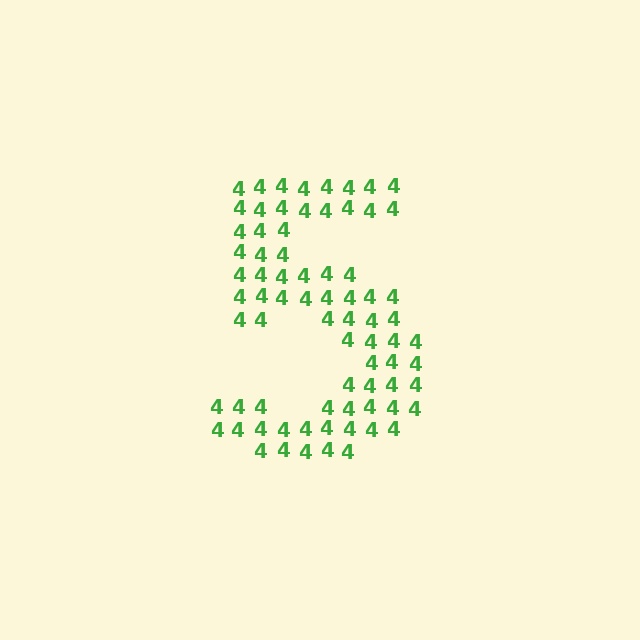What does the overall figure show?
The overall figure shows the digit 5.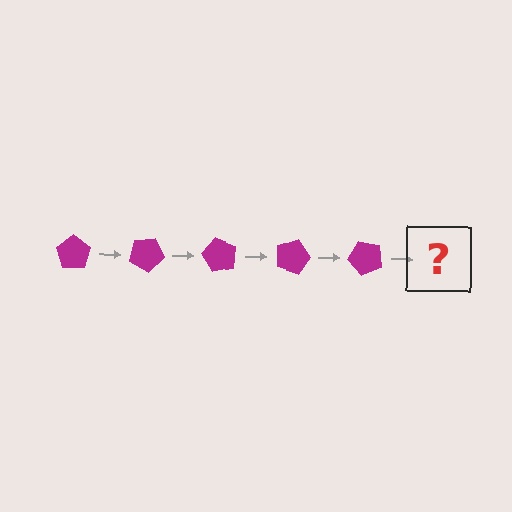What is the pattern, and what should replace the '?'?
The pattern is that the pentagon rotates 30 degrees each step. The '?' should be a magenta pentagon rotated 150 degrees.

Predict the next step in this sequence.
The next step is a magenta pentagon rotated 150 degrees.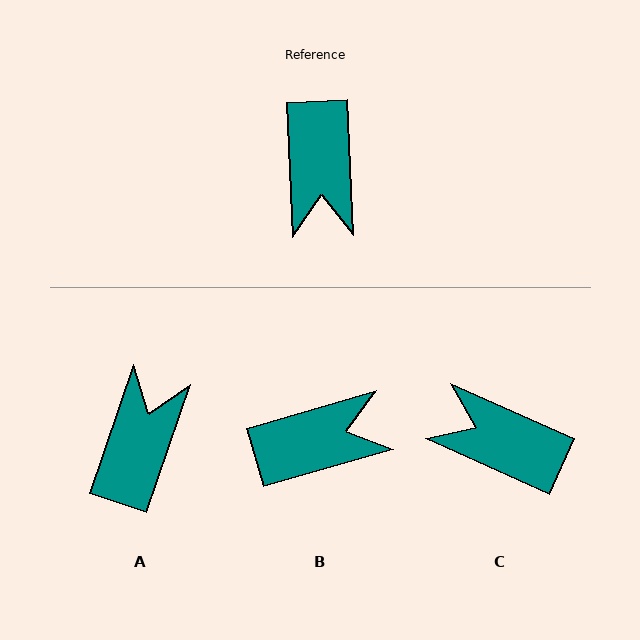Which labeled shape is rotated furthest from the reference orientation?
A, about 158 degrees away.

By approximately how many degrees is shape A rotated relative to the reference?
Approximately 158 degrees counter-clockwise.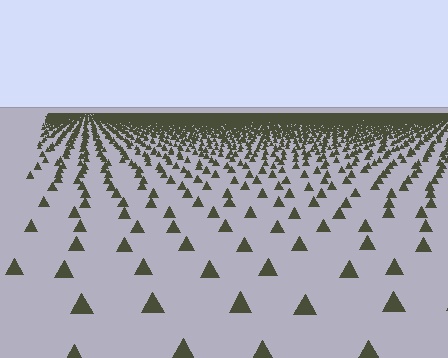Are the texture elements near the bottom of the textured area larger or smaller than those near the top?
Larger. Near the bottom, elements are closer to the viewer and appear at a bigger on-screen size.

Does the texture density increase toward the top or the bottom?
Density increases toward the top.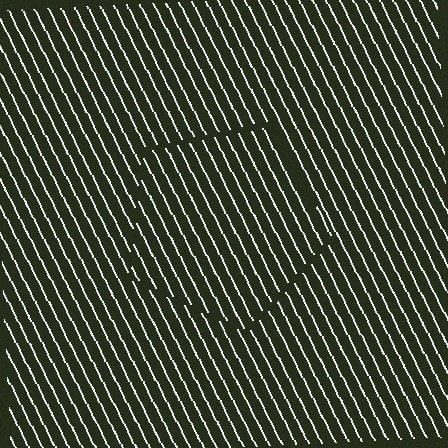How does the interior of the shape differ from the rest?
The interior of the shape contains the same grating, shifted by half a period — the contour is defined by the phase discontinuity where line-ends from the inner and outer gratings abut.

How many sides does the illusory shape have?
5 sides — the line-ends trace a pentagon.